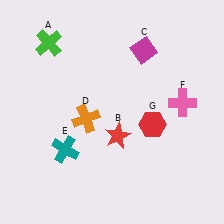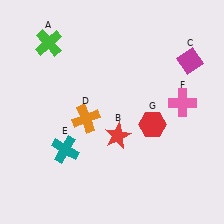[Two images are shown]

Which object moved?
The magenta diamond (C) moved right.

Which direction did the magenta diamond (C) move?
The magenta diamond (C) moved right.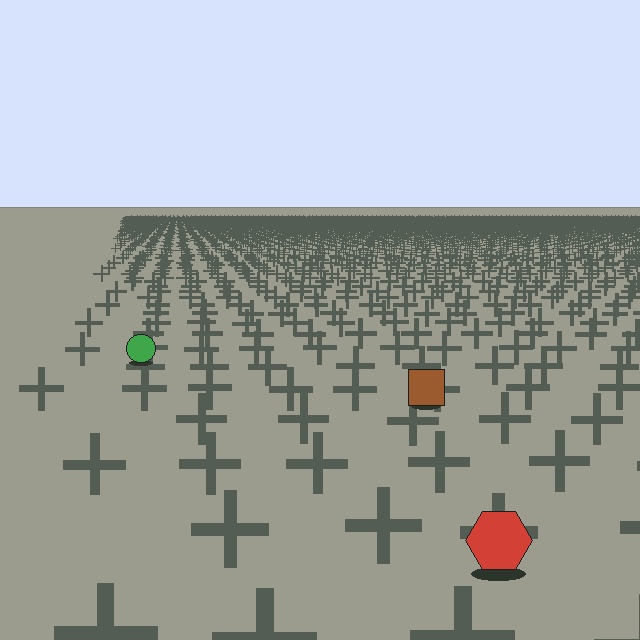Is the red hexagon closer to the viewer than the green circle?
Yes. The red hexagon is closer — you can tell from the texture gradient: the ground texture is coarser near it.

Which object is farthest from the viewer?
The green circle is farthest from the viewer. It appears smaller and the ground texture around it is denser.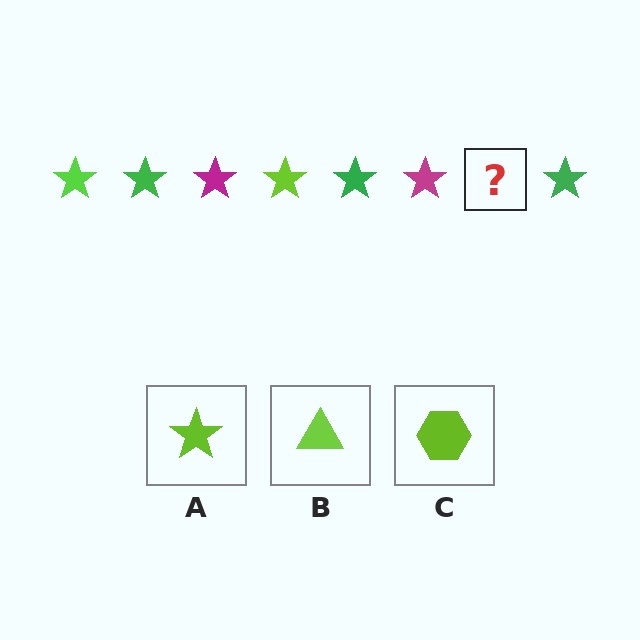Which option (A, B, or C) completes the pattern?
A.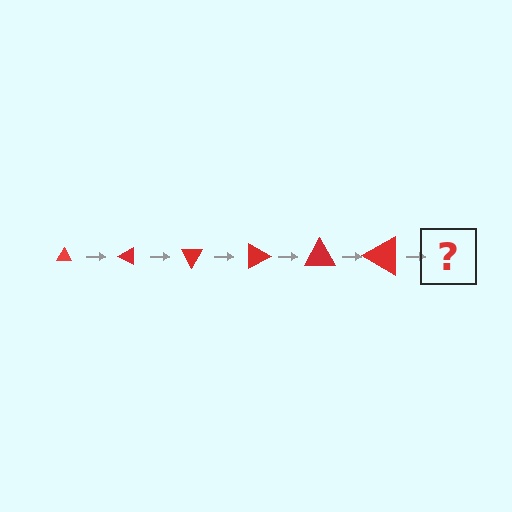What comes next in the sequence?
The next element should be a triangle, larger than the previous one and rotated 180 degrees from the start.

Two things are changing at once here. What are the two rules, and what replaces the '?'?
The two rules are that the triangle grows larger each step and it rotates 30 degrees each step. The '?' should be a triangle, larger than the previous one and rotated 180 degrees from the start.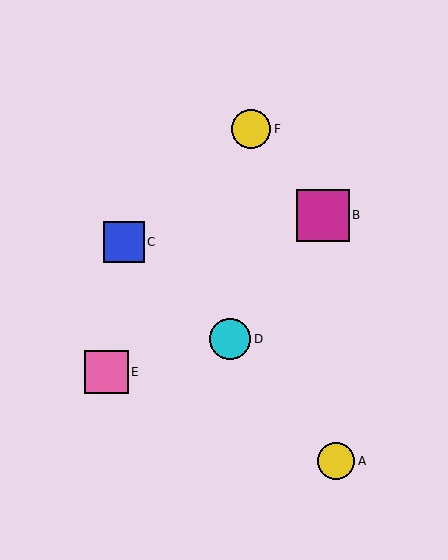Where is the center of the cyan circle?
The center of the cyan circle is at (230, 339).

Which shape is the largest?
The magenta square (labeled B) is the largest.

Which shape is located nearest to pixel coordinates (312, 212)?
The magenta square (labeled B) at (323, 215) is nearest to that location.